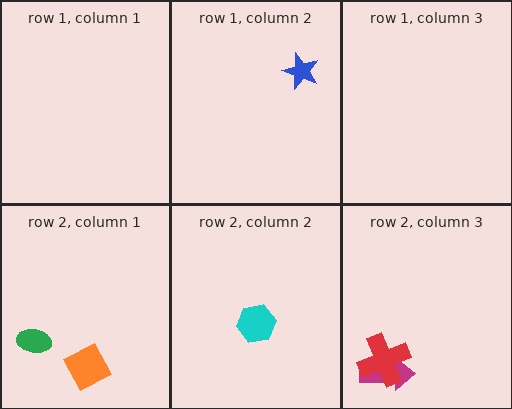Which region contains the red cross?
The row 2, column 3 region.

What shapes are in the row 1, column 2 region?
The blue star.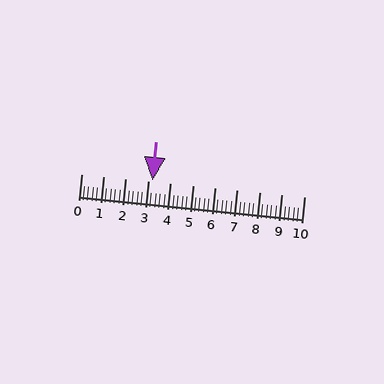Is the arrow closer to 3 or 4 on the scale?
The arrow is closer to 3.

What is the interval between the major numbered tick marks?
The major tick marks are spaced 1 units apart.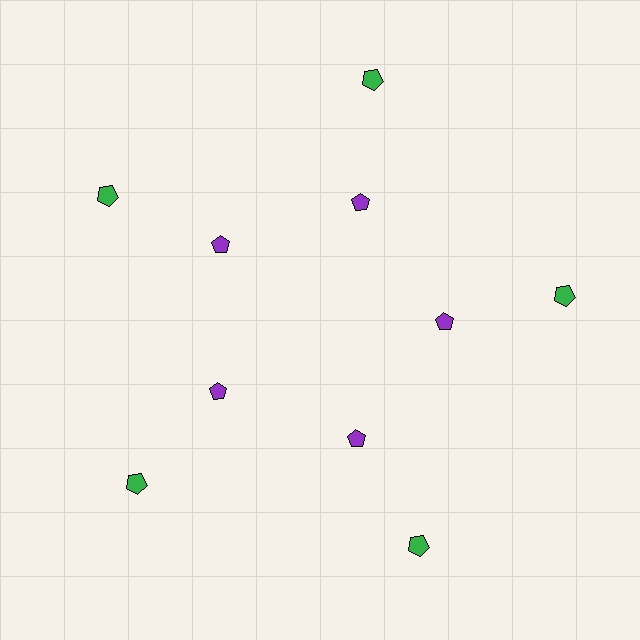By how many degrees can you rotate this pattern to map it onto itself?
The pattern maps onto itself every 72 degrees of rotation.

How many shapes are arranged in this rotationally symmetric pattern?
There are 10 shapes, arranged in 5 groups of 2.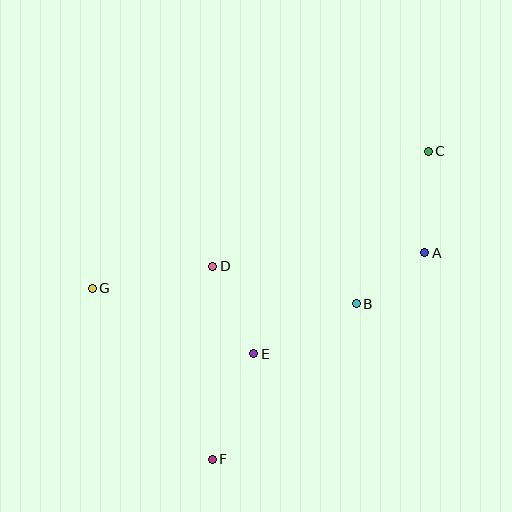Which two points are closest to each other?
Points A and B are closest to each other.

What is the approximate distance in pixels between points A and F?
The distance between A and F is approximately 296 pixels.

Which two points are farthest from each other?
Points C and F are farthest from each other.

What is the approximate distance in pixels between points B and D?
The distance between B and D is approximately 148 pixels.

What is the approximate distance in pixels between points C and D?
The distance between C and D is approximately 244 pixels.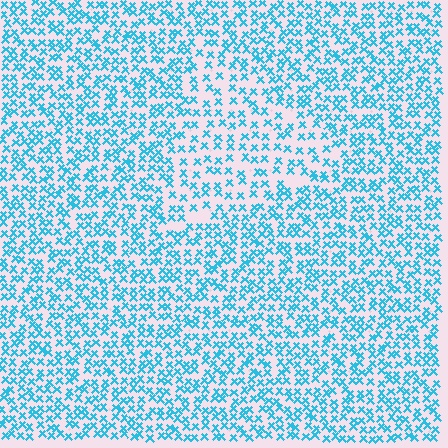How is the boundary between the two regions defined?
The boundary is defined by a change in element density (approximately 1.7x ratio). All elements are the same color, size, and shape.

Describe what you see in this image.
The image contains small cyan elements arranged at two different densities. A triangle-shaped region is visible where the elements are less densely packed than the surrounding area.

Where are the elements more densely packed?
The elements are more densely packed outside the triangle boundary.